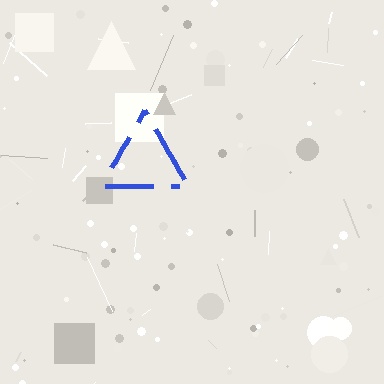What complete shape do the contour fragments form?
The contour fragments form a triangle.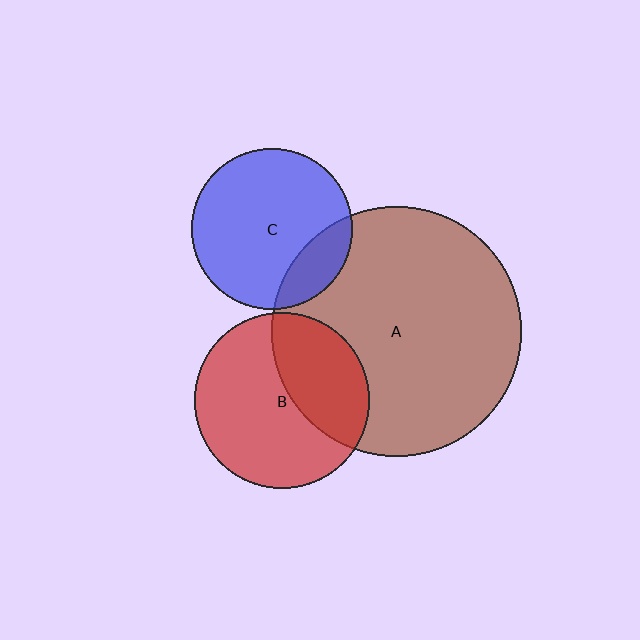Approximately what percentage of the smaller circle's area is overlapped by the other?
Approximately 35%.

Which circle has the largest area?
Circle A (brown).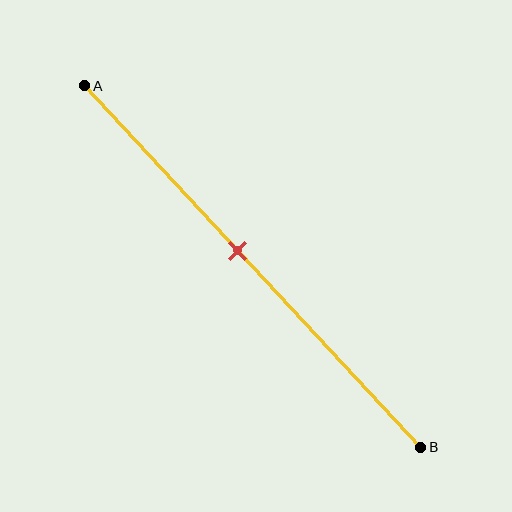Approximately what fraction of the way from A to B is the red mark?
The red mark is approximately 45% of the way from A to B.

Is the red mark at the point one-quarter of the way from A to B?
No, the mark is at about 45% from A, not at the 25% one-quarter point.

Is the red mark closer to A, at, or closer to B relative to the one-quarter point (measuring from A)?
The red mark is closer to point B than the one-quarter point of segment AB.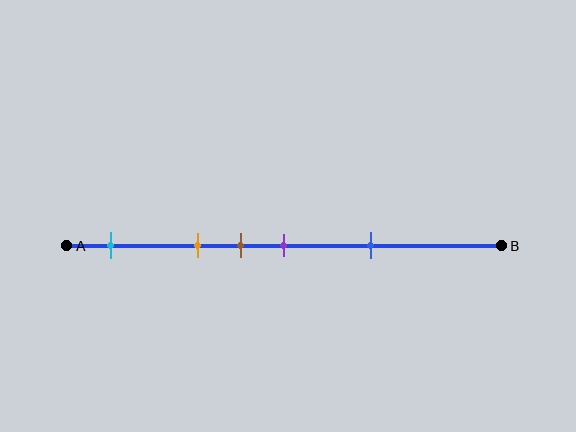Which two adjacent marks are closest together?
The brown and purple marks are the closest adjacent pair.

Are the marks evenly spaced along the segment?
No, the marks are not evenly spaced.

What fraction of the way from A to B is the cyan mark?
The cyan mark is approximately 10% (0.1) of the way from A to B.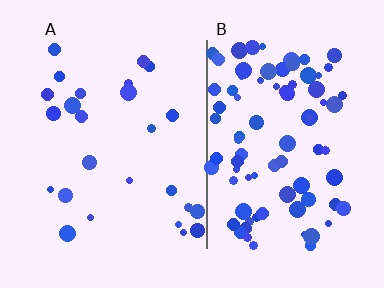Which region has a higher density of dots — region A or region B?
B (the right).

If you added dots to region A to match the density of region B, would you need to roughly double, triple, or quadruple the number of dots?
Approximately triple.